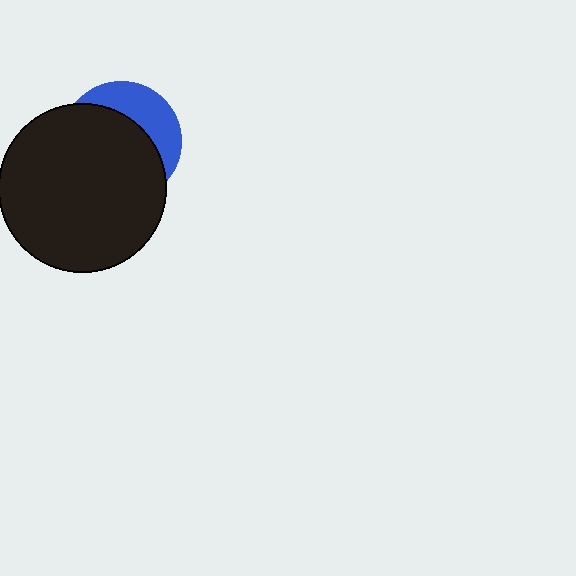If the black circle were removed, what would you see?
You would see the complete blue circle.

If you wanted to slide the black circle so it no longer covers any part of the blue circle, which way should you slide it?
Slide it toward the lower-left — that is the most direct way to separate the two shapes.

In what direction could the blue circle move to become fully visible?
The blue circle could move toward the upper-right. That would shift it out from behind the black circle entirely.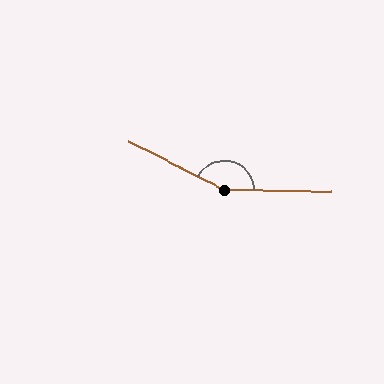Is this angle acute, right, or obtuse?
It is obtuse.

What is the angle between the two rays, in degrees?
Approximately 154 degrees.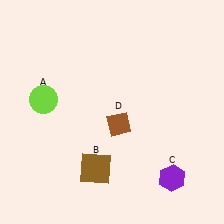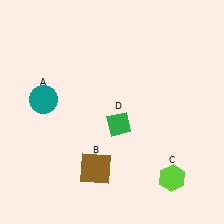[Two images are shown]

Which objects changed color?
A changed from lime to teal. C changed from purple to lime. D changed from brown to green.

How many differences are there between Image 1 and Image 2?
There are 3 differences between the two images.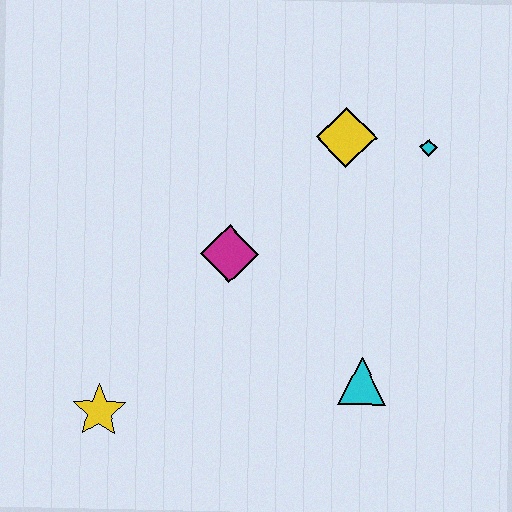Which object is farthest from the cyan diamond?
The yellow star is farthest from the cyan diamond.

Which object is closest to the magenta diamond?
The yellow diamond is closest to the magenta diamond.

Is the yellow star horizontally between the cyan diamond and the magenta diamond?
No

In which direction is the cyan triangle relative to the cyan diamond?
The cyan triangle is below the cyan diamond.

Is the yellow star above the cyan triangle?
No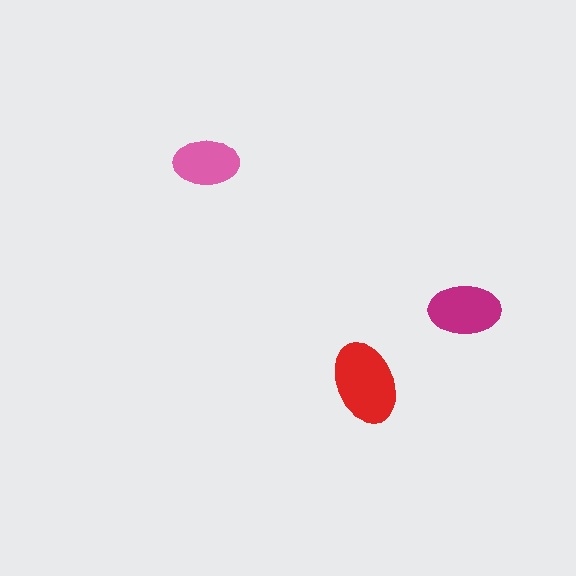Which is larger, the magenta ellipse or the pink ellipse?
The magenta one.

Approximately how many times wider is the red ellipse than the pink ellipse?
About 1.5 times wider.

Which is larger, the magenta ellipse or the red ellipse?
The red one.